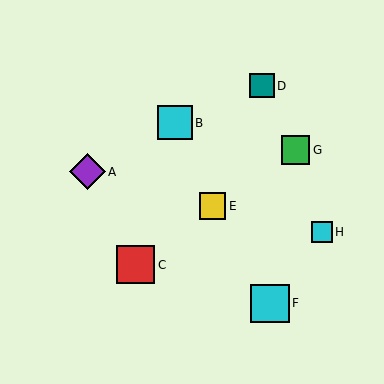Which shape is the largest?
The red square (labeled C) is the largest.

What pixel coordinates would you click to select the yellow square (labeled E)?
Click at (213, 206) to select the yellow square E.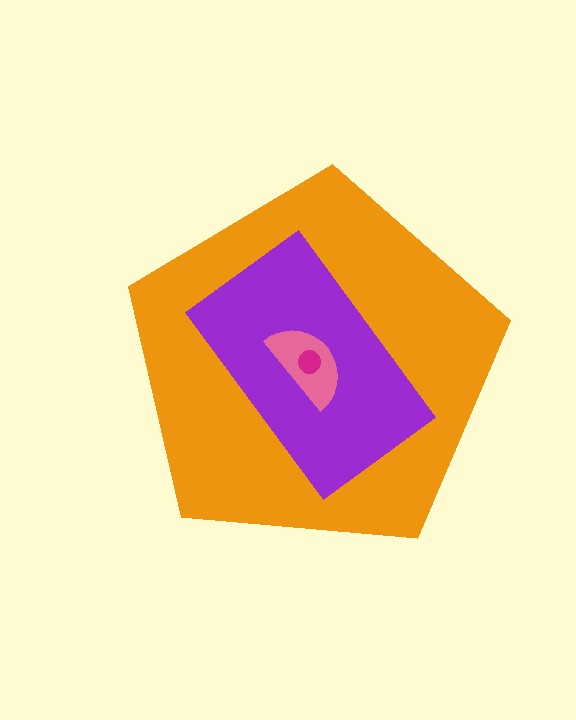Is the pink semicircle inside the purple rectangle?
Yes.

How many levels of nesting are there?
4.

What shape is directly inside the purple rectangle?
The pink semicircle.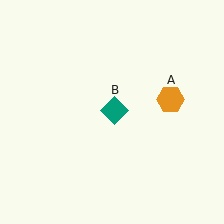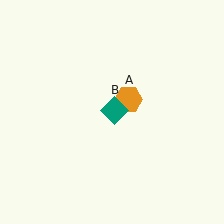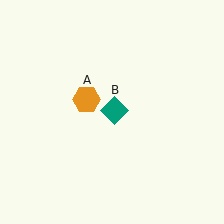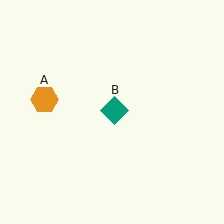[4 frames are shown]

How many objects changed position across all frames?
1 object changed position: orange hexagon (object A).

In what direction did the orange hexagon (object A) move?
The orange hexagon (object A) moved left.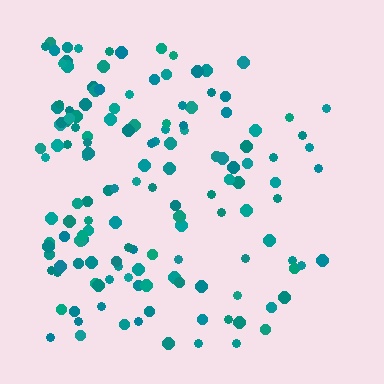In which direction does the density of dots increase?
From right to left, with the left side densest.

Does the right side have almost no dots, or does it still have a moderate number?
Still a moderate number, just noticeably fewer than the left.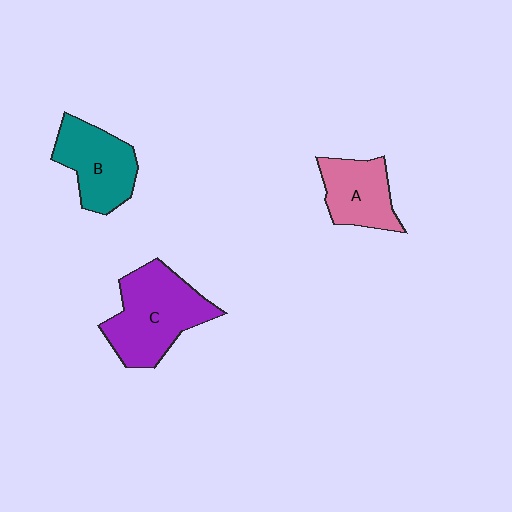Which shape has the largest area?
Shape C (purple).